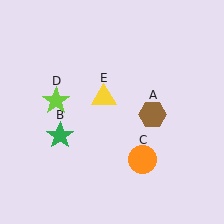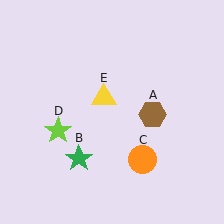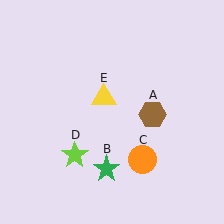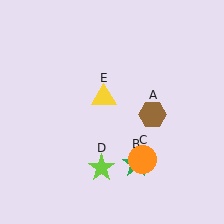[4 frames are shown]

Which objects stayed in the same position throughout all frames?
Brown hexagon (object A) and orange circle (object C) and yellow triangle (object E) remained stationary.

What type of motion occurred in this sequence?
The green star (object B), lime star (object D) rotated counterclockwise around the center of the scene.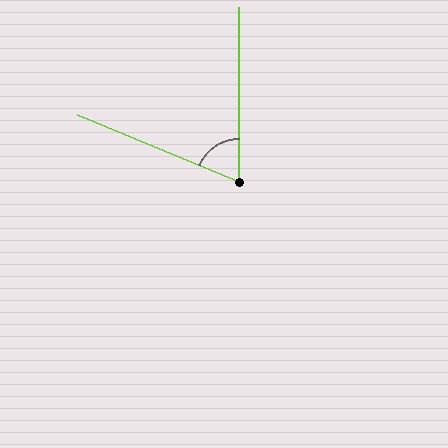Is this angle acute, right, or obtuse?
It is acute.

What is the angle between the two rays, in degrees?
Approximately 68 degrees.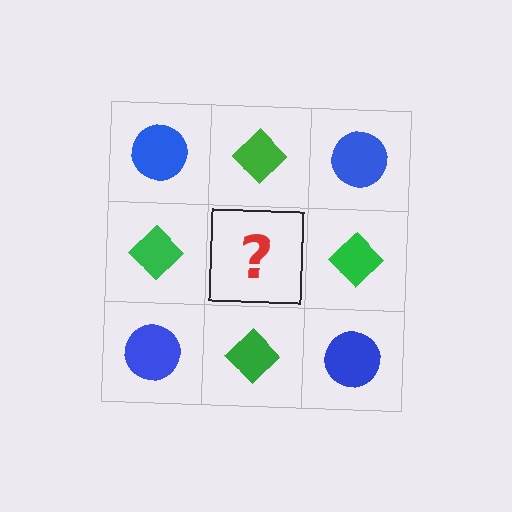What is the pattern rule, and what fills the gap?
The rule is that it alternates blue circle and green diamond in a checkerboard pattern. The gap should be filled with a blue circle.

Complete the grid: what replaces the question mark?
The question mark should be replaced with a blue circle.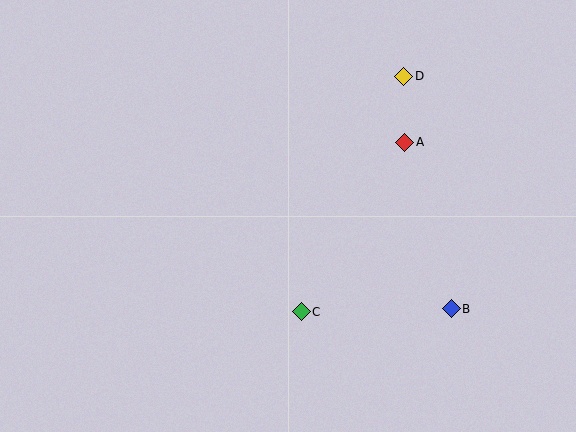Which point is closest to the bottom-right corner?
Point B is closest to the bottom-right corner.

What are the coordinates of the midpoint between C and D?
The midpoint between C and D is at (353, 194).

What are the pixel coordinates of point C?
Point C is at (301, 312).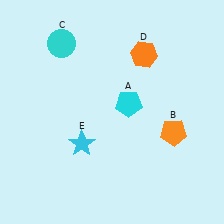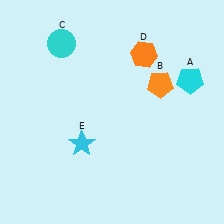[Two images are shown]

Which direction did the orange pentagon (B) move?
The orange pentagon (B) moved up.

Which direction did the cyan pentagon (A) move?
The cyan pentagon (A) moved right.